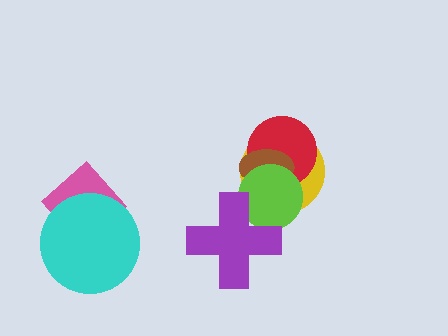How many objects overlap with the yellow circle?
3 objects overlap with the yellow circle.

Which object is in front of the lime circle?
The purple cross is in front of the lime circle.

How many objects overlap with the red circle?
3 objects overlap with the red circle.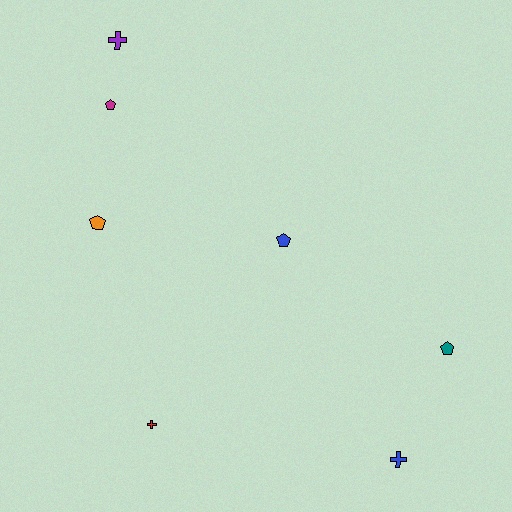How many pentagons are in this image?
There are 4 pentagons.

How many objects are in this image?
There are 7 objects.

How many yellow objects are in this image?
There are no yellow objects.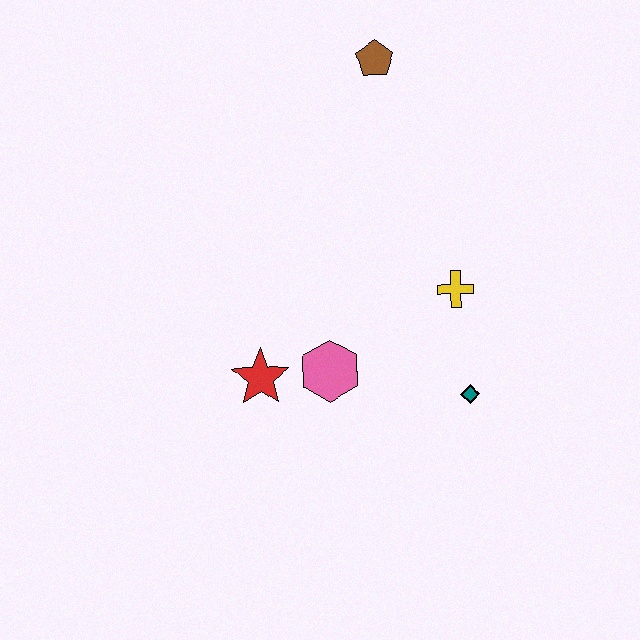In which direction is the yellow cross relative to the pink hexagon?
The yellow cross is to the right of the pink hexagon.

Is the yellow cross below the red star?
No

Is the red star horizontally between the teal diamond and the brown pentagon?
No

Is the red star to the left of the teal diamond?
Yes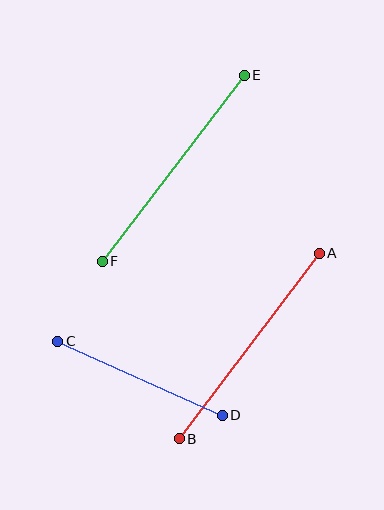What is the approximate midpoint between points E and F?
The midpoint is at approximately (173, 168) pixels.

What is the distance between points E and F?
The distance is approximately 234 pixels.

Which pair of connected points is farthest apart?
Points E and F are farthest apart.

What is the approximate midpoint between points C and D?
The midpoint is at approximately (140, 378) pixels.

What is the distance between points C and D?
The distance is approximately 181 pixels.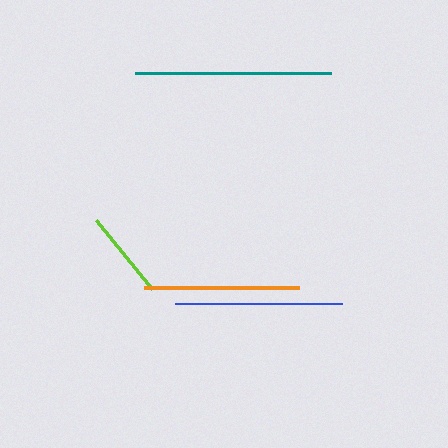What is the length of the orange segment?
The orange segment is approximately 155 pixels long.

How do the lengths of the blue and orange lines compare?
The blue and orange lines are approximately the same length.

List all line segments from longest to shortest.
From longest to shortest: teal, blue, orange, lime.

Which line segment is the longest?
The teal line is the longest at approximately 195 pixels.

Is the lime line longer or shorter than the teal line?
The teal line is longer than the lime line.